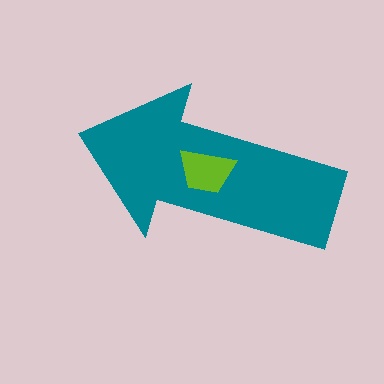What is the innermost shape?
The lime trapezoid.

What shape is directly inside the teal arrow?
The lime trapezoid.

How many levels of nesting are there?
2.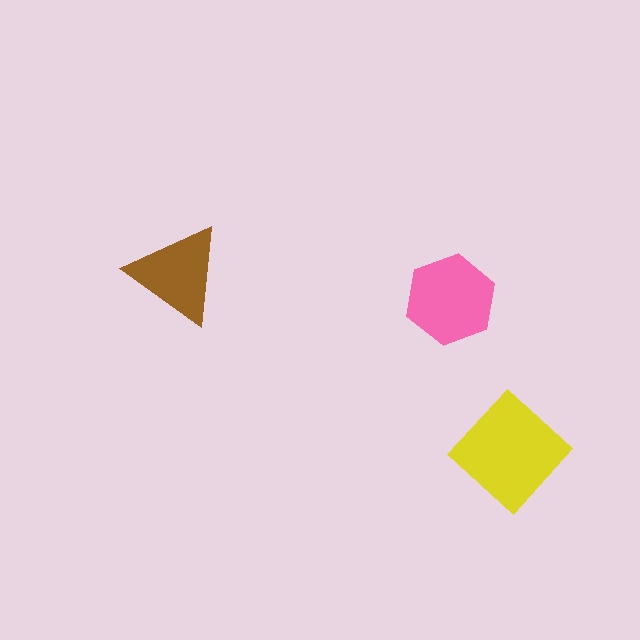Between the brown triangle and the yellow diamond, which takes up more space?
The yellow diamond.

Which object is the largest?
The yellow diamond.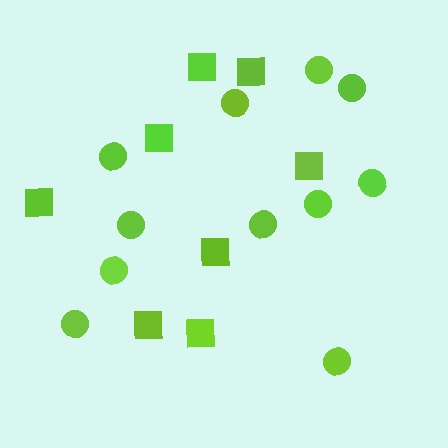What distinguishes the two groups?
There are 2 groups: one group of squares (8) and one group of circles (11).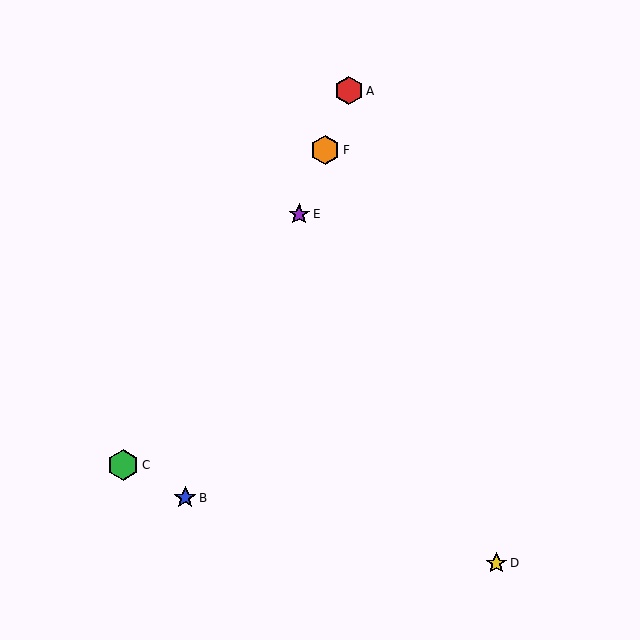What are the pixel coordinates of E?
Object E is at (299, 214).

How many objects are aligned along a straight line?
4 objects (A, B, E, F) are aligned along a straight line.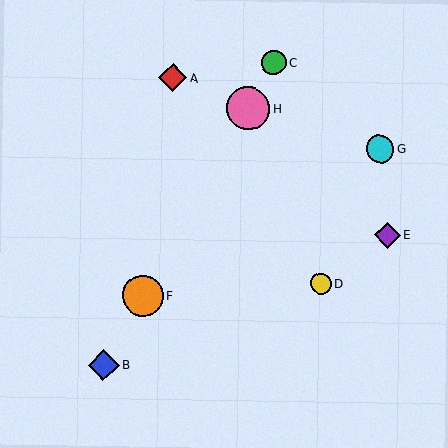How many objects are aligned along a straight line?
4 objects (B, C, F, H) are aligned along a straight line.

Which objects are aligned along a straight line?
Objects B, C, F, H are aligned along a straight line.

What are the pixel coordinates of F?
Object F is at (143, 296).